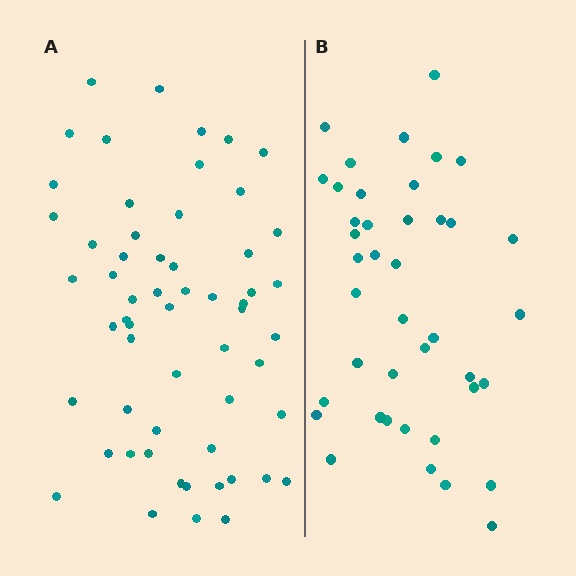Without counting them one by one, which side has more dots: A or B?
Region A (the left region) has more dots.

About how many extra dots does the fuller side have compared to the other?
Region A has approximately 15 more dots than region B.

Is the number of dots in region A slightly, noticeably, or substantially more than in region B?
Region A has noticeably more, but not dramatically so. The ratio is roughly 1.4 to 1.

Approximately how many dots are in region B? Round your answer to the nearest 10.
About 40 dots. (The exact count is 41, which rounds to 40.)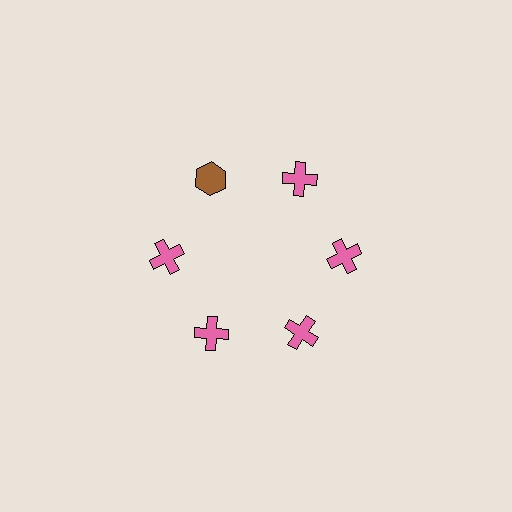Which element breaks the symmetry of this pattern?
The brown hexagon at roughly the 11 o'clock position breaks the symmetry. All other shapes are pink crosses.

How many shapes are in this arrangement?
There are 6 shapes arranged in a ring pattern.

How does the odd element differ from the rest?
It differs in both color (brown instead of pink) and shape (hexagon instead of cross).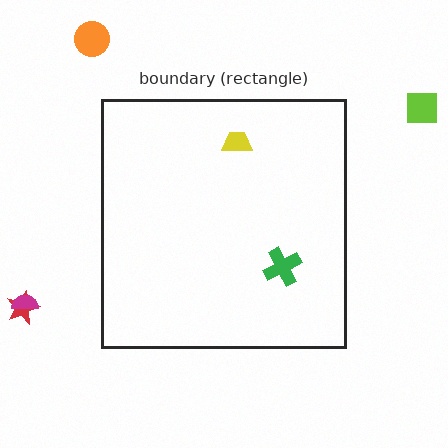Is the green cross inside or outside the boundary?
Inside.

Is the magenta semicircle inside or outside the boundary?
Outside.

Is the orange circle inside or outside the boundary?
Outside.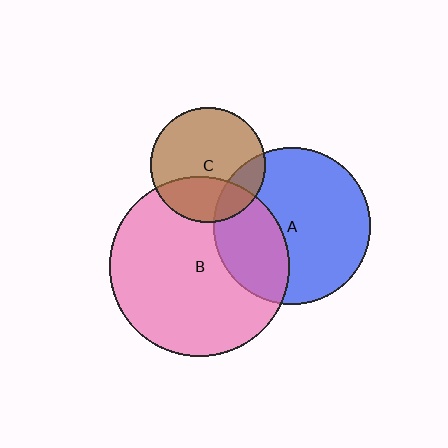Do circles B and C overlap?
Yes.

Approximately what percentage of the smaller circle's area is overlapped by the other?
Approximately 30%.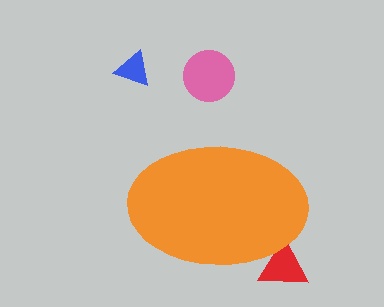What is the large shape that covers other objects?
An orange ellipse.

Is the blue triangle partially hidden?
No, the blue triangle is fully visible.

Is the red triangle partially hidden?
Yes, the red triangle is partially hidden behind the orange ellipse.